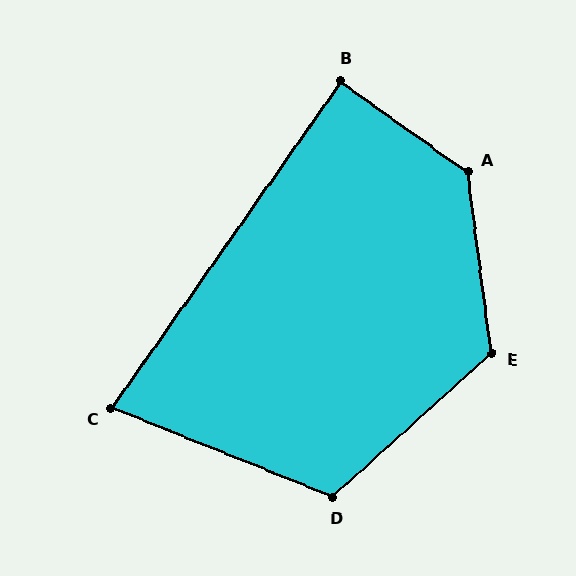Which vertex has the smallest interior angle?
C, at approximately 77 degrees.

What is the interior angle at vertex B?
Approximately 89 degrees (approximately right).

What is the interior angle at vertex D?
Approximately 116 degrees (obtuse).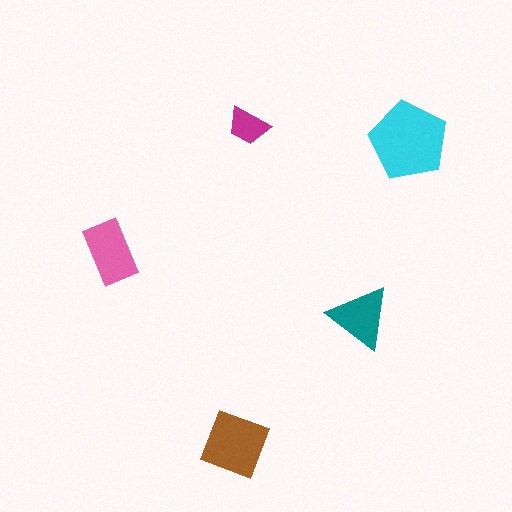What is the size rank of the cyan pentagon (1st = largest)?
1st.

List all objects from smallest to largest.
The magenta trapezoid, the teal triangle, the pink rectangle, the brown diamond, the cyan pentagon.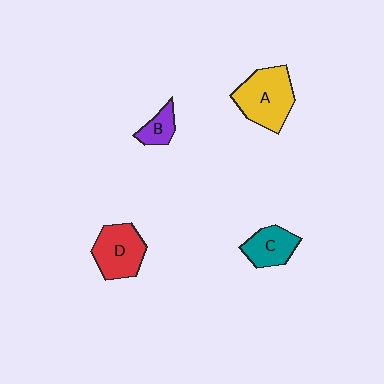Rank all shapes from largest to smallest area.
From largest to smallest: A (yellow), D (red), C (teal), B (purple).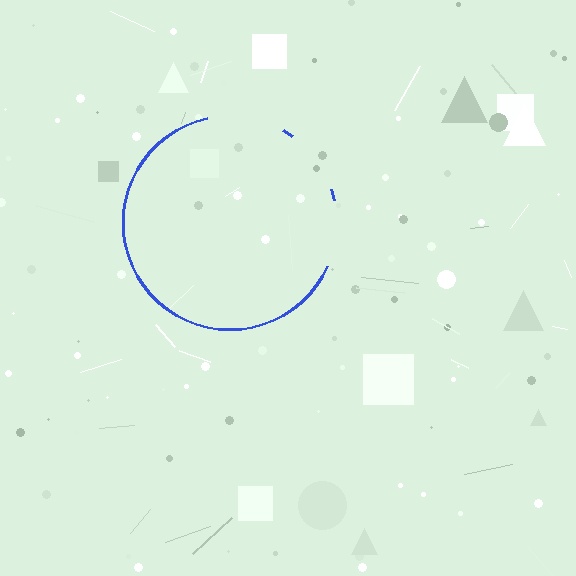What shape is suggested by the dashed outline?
The dashed outline suggests a circle.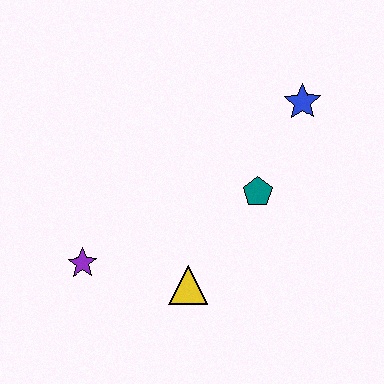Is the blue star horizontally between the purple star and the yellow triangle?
No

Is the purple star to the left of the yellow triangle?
Yes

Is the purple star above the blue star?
No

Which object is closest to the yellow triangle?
The purple star is closest to the yellow triangle.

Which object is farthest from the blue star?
The purple star is farthest from the blue star.